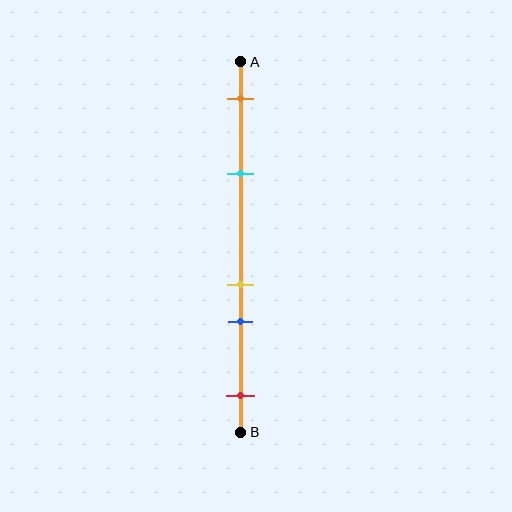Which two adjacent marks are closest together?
The yellow and blue marks are the closest adjacent pair.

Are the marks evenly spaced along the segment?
No, the marks are not evenly spaced.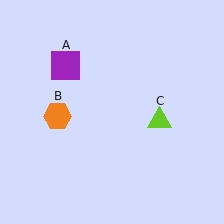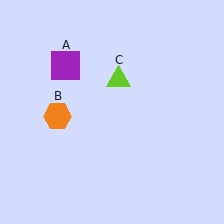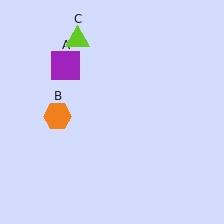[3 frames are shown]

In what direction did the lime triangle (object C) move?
The lime triangle (object C) moved up and to the left.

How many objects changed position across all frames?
1 object changed position: lime triangle (object C).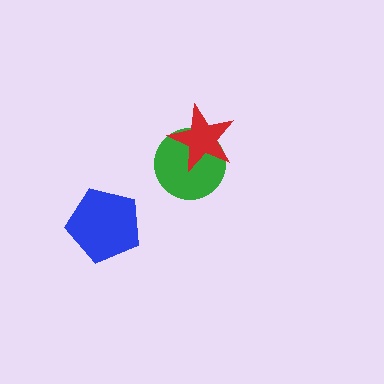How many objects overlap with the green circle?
1 object overlaps with the green circle.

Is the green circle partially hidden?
Yes, it is partially covered by another shape.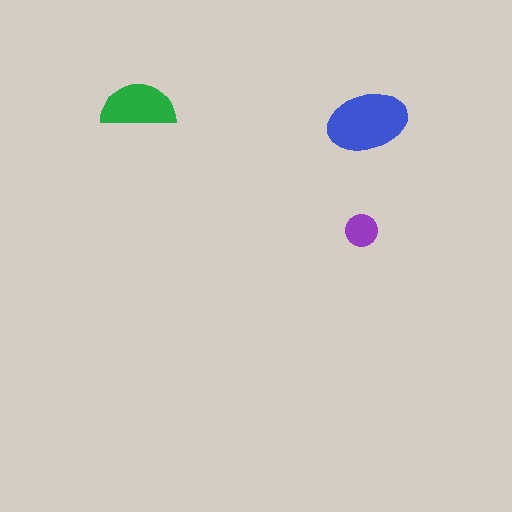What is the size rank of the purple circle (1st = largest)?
3rd.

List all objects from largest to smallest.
The blue ellipse, the green semicircle, the purple circle.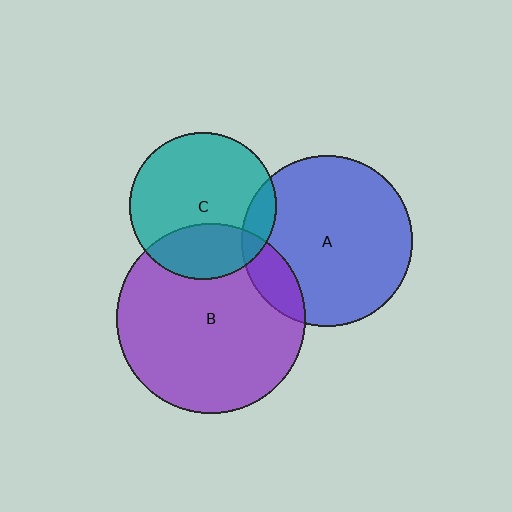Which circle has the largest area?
Circle B (purple).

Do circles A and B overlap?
Yes.